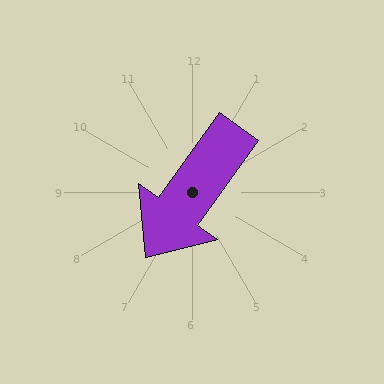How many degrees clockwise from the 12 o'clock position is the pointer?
Approximately 216 degrees.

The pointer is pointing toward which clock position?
Roughly 7 o'clock.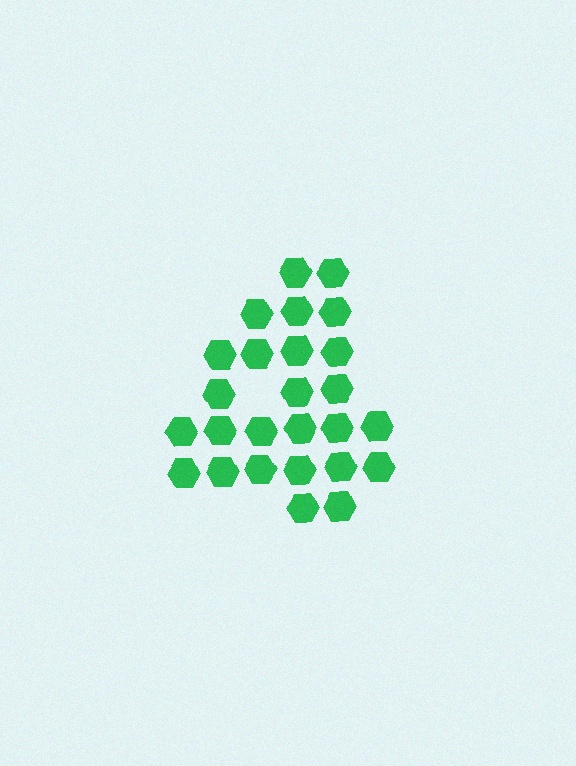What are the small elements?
The small elements are hexagons.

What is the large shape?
The large shape is the digit 4.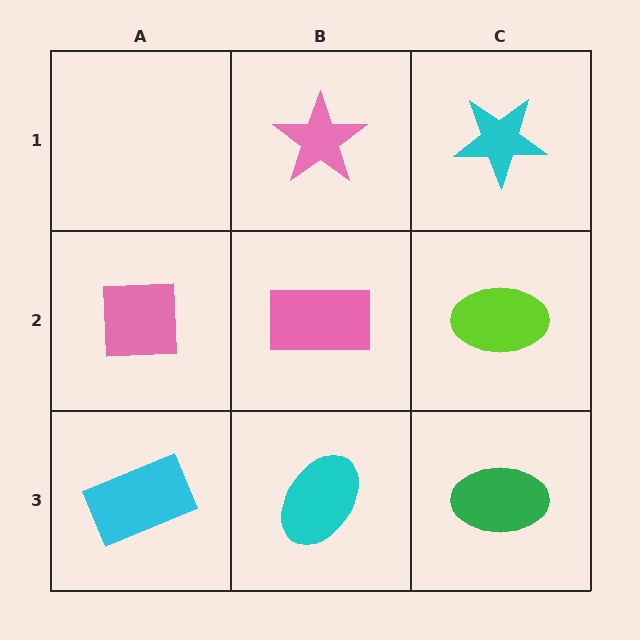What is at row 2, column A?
A pink square.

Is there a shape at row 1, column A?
No, that cell is empty.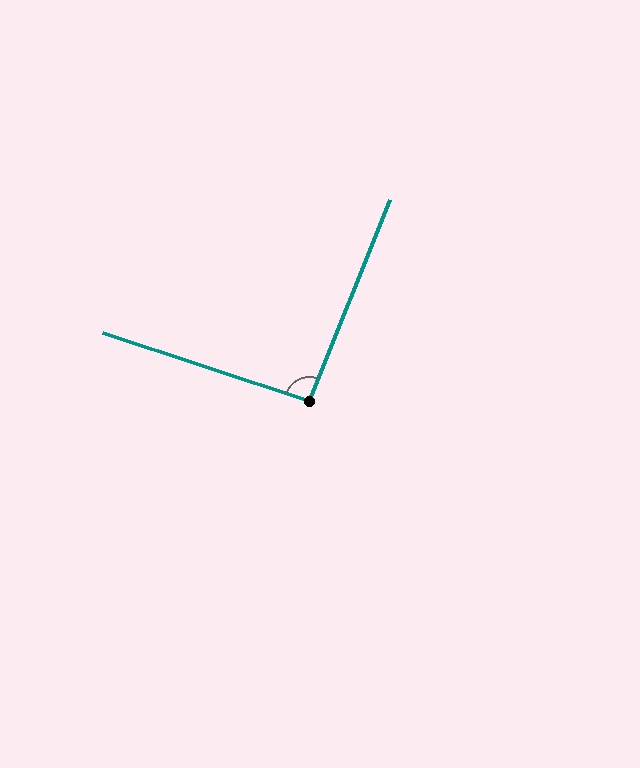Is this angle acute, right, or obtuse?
It is approximately a right angle.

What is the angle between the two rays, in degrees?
Approximately 93 degrees.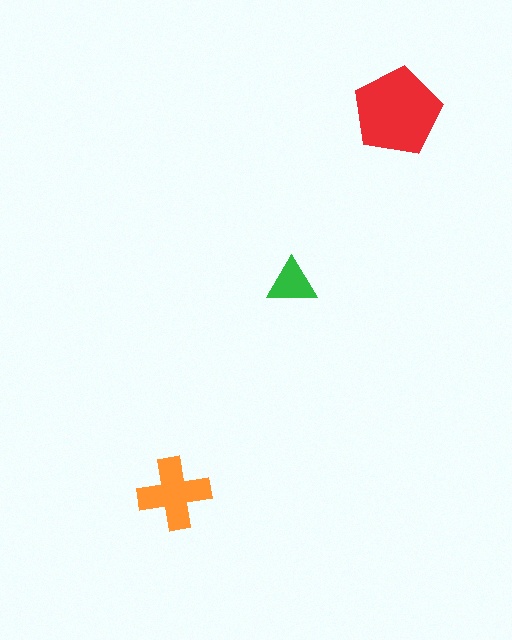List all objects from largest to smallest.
The red pentagon, the orange cross, the green triangle.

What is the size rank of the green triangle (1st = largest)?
3rd.